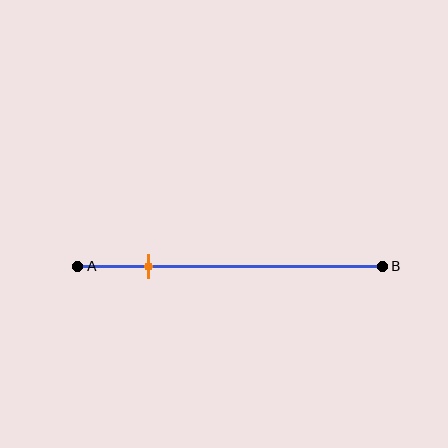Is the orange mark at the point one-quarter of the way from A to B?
Yes, the mark is approximately at the one-quarter point.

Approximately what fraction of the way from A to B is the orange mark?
The orange mark is approximately 25% of the way from A to B.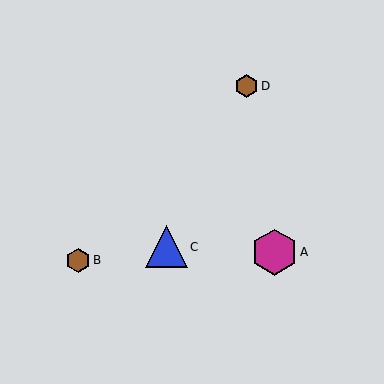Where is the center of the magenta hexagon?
The center of the magenta hexagon is at (274, 252).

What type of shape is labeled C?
Shape C is a blue triangle.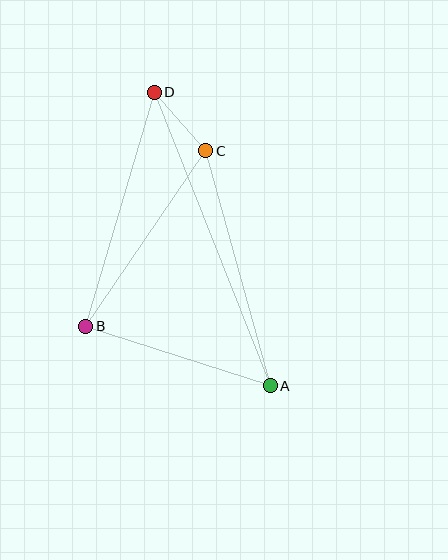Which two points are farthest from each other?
Points A and D are farthest from each other.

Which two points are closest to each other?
Points C and D are closest to each other.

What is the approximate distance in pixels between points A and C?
The distance between A and C is approximately 243 pixels.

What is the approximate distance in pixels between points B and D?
The distance between B and D is approximately 244 pixels.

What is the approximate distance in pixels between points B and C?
The distance between B and C is approximately 213 pixels.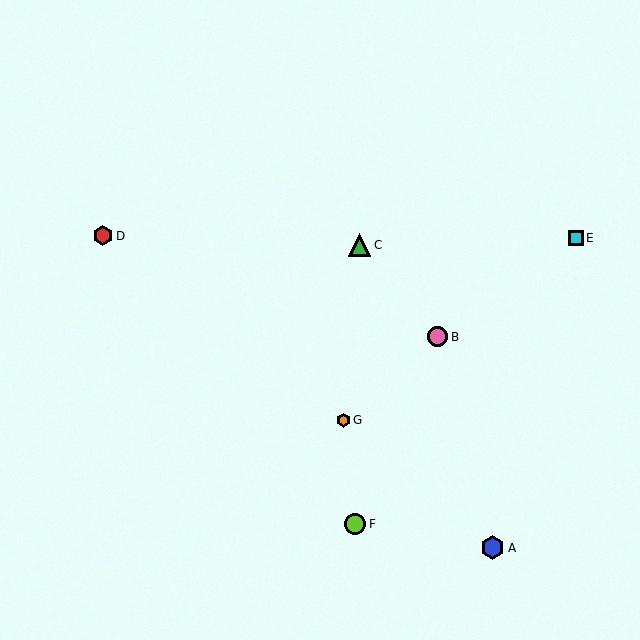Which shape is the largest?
The blue hexagon (labeled A) is the largest.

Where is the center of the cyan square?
The center of the cyan square is at (576, 238).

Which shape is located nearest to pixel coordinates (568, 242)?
The cyan square (labeled E) at (576, 238) is nearest to that location.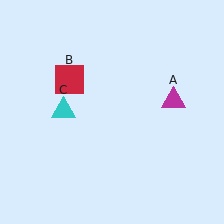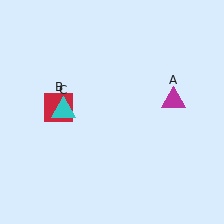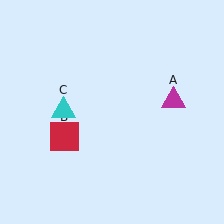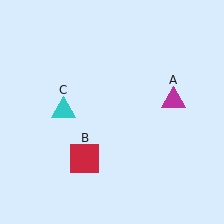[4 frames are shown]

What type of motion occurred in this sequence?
The red square (object B) rotated counterclockwise around the center of the scene.